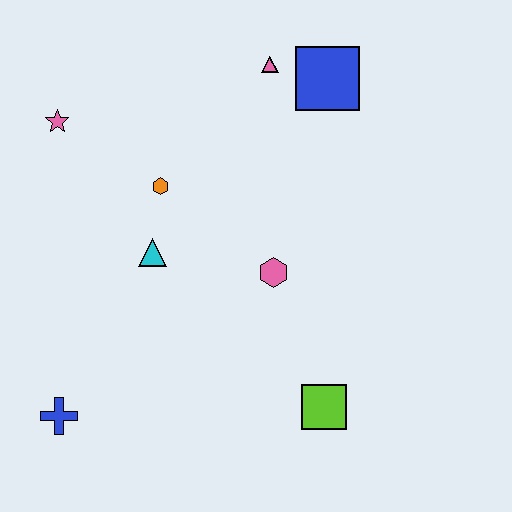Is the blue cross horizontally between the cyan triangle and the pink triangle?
No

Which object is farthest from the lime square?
The pink star is farthest from the lime square.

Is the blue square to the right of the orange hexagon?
Yes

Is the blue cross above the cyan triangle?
No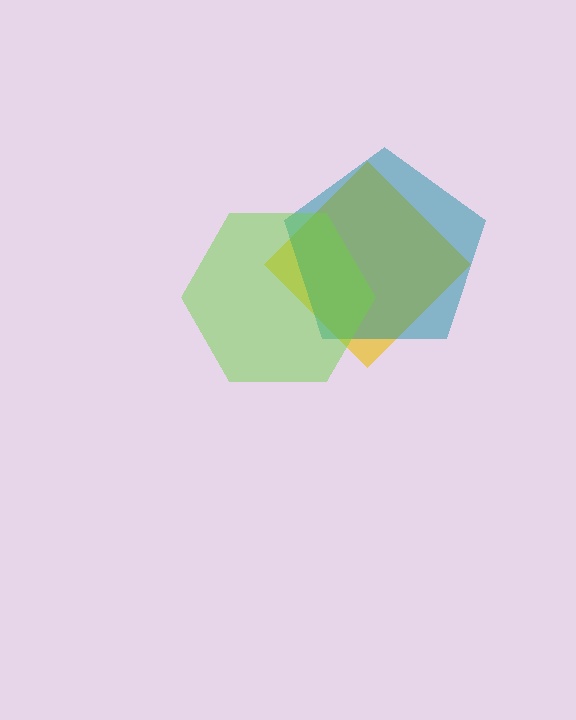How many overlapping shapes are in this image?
There are 3 overlapping shapes in the image.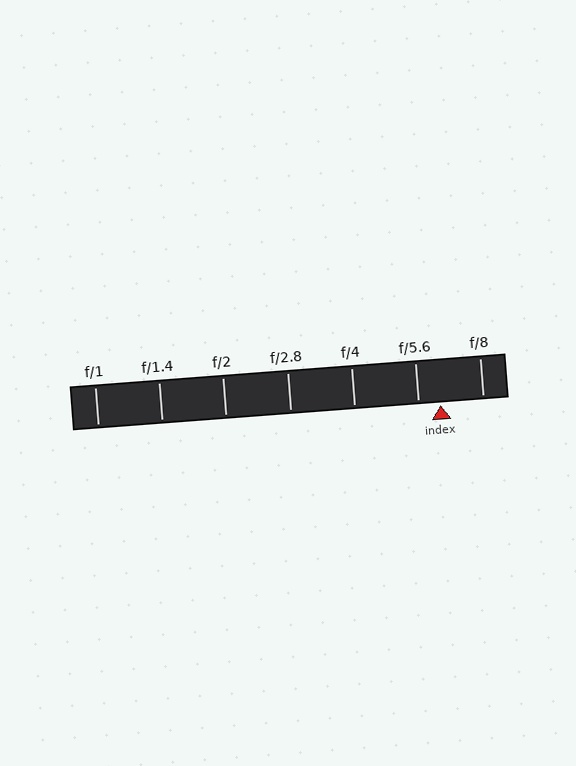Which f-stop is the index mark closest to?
The index mark is closest to f/5.6.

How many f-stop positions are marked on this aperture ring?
There are 7 f-stop positions marked.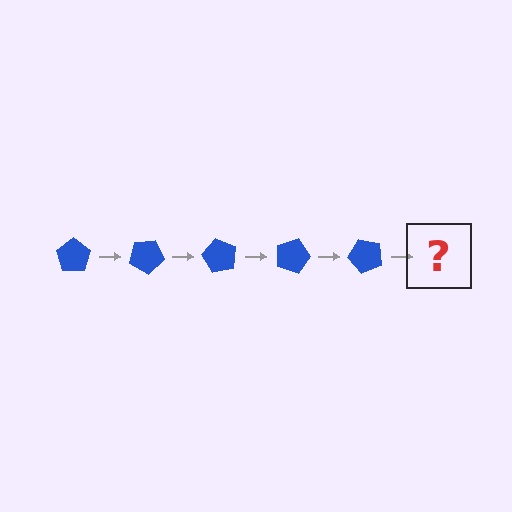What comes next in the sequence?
The next element should be a blue pentagon rotated 150 degrees.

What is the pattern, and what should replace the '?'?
The pattern is that the pentagon rotates 30 degrees each step. The '?' should be a blue pentagon rotated 150 degrees.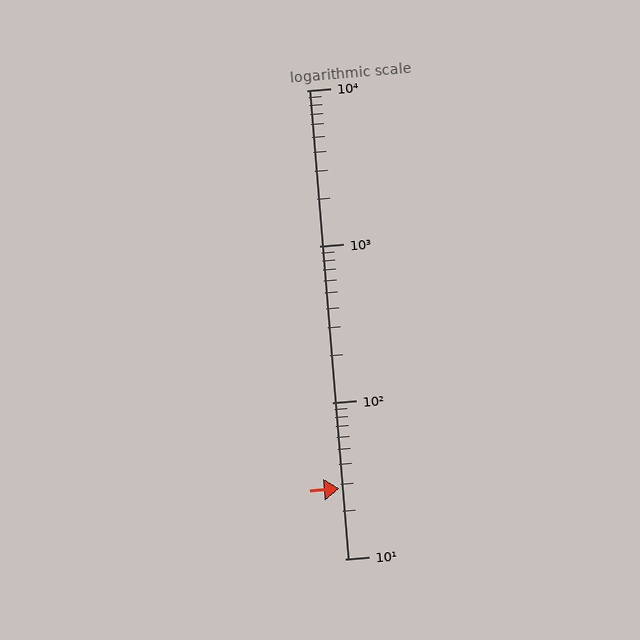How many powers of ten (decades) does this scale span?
The scale spans 3 decades, from 10 to 10000.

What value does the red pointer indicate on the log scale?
The pointer indicates approximately 28.